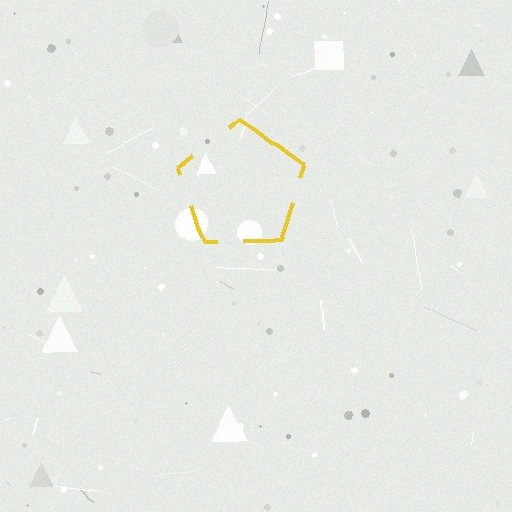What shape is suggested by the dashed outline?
The dashed outline suggests a pentagon.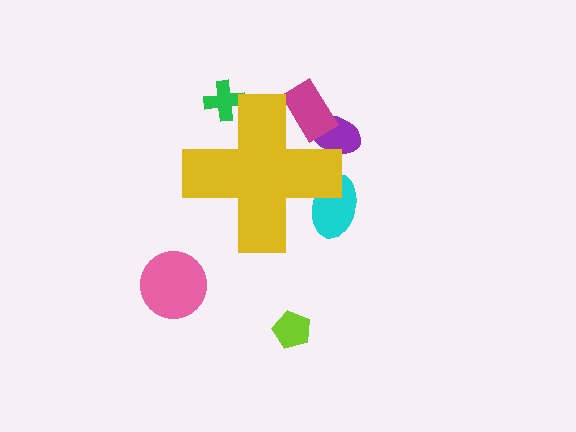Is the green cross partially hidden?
Yes, the green cross is partially hidden behind the yellow cross.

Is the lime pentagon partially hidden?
No, the lime pentagon is fully visible.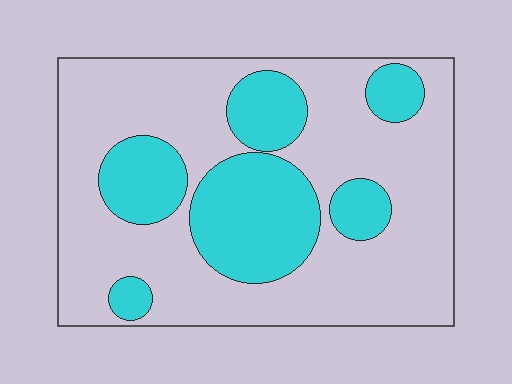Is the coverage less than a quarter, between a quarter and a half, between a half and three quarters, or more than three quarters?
Between a quarter and a half.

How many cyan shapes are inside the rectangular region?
6.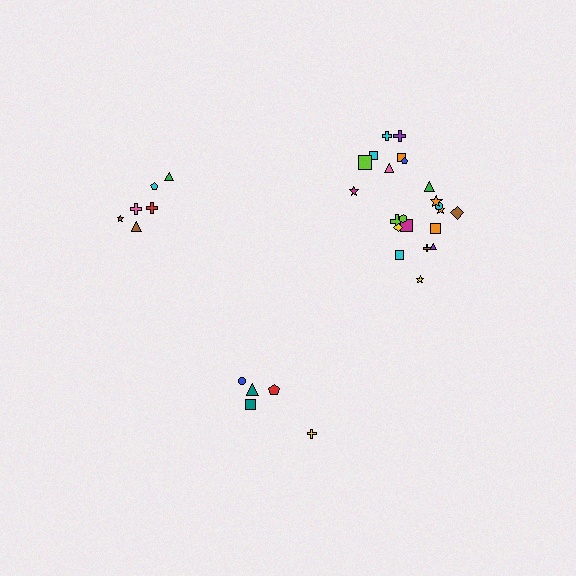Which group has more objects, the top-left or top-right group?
The top-right group.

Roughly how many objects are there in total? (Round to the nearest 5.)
Roughly 35 objects in total.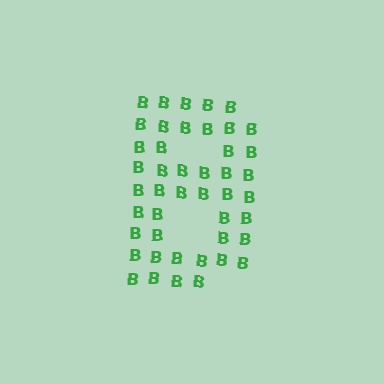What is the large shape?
The large shape is the letter B.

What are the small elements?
The small elements are letter B's.